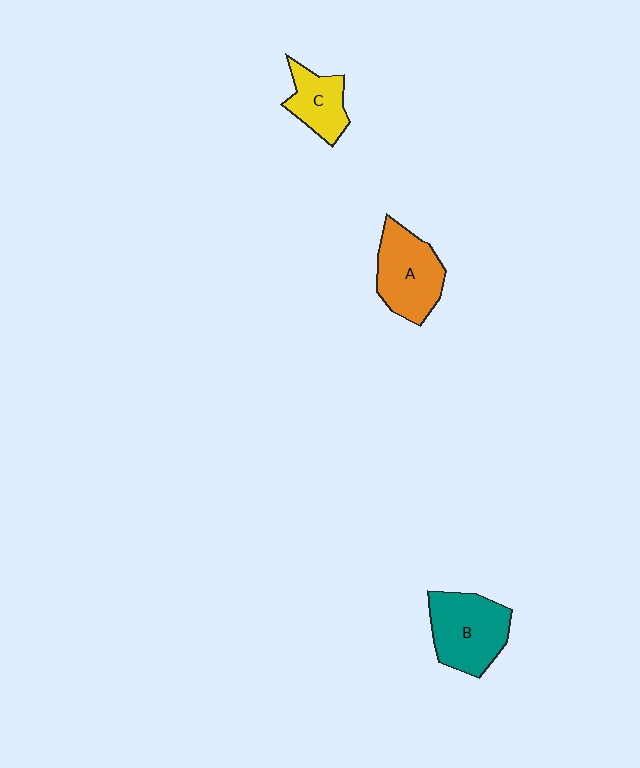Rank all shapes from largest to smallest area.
From largest to smallest: B (teal), A (orange), C (yellow).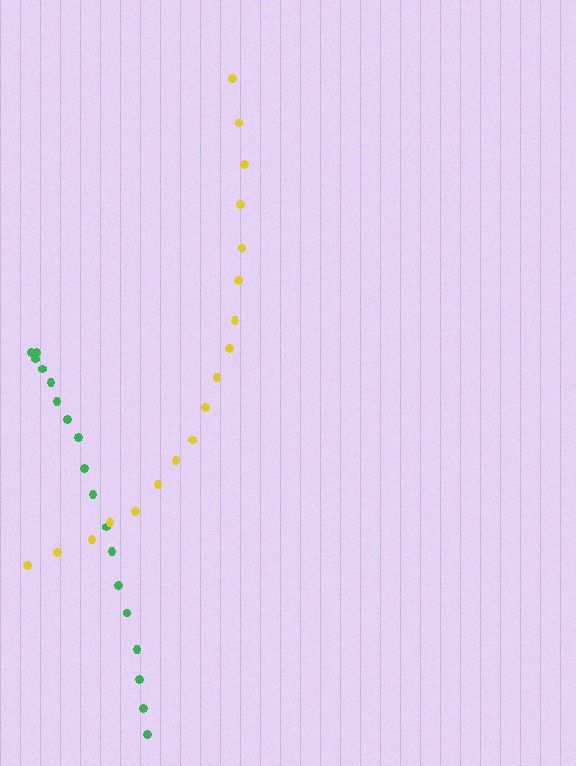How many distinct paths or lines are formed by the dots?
There are 2 distinct paths.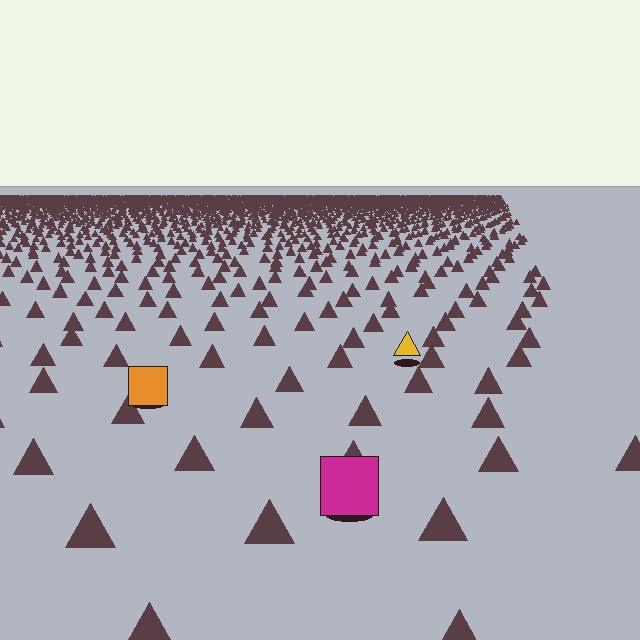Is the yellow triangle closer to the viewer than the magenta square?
No. The magenta square is closer — you can tell from the texture gradient: the ground texture is coarser near it.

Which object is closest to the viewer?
The magenta square is closest. The texture marks near it are larger and more spread out.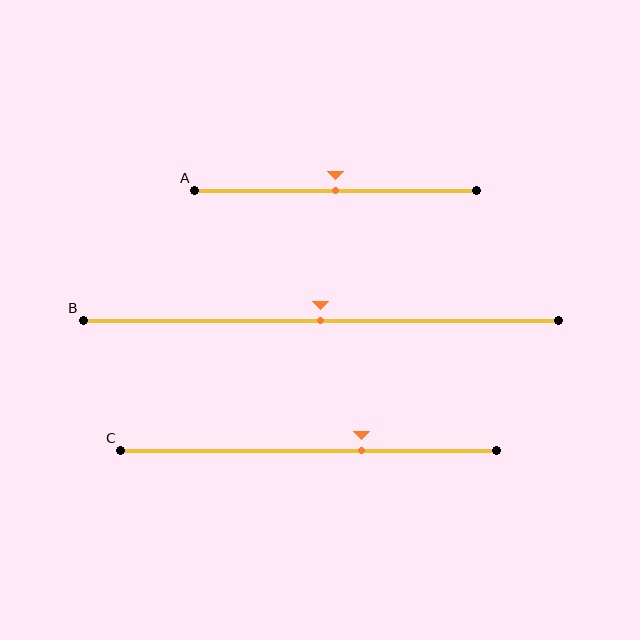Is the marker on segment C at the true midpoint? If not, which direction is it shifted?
No, the marker on segment C is shifted to the right by about 14% of the segment length.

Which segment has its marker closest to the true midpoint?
Segment A has its marker closest to the true midpoint.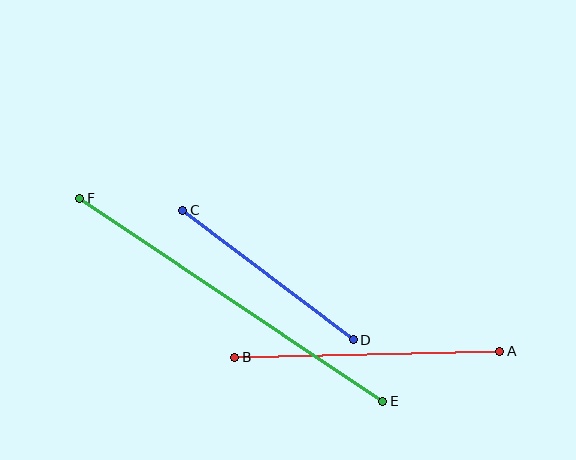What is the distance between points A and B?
The distance is approximately 265 pixels.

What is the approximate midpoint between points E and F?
The midpoint is at approximately (231, 300) pixels.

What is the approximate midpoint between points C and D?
The midpoint is at approximately (268, 275) pixels.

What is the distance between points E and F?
The distance is approximately 364 pixels.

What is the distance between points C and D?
The distance is approximately 214 pixels.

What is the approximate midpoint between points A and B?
The midpoint is at approximately (367, 354) pixels.